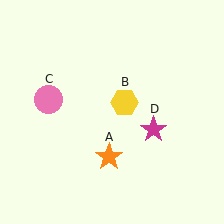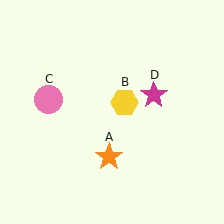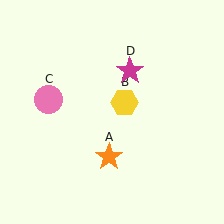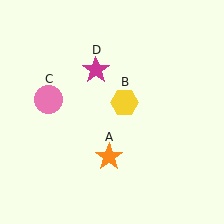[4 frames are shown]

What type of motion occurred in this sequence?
The magenta star (object D) rotated counterclockwise around the center of the scene.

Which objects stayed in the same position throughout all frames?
Orange star (object A) and yellow hexagon (object B) and pink circle (object C) remained stationary.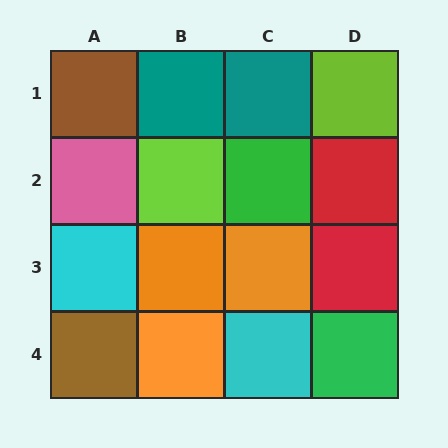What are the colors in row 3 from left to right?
Cyan, orange, orange, red.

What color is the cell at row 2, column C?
Green.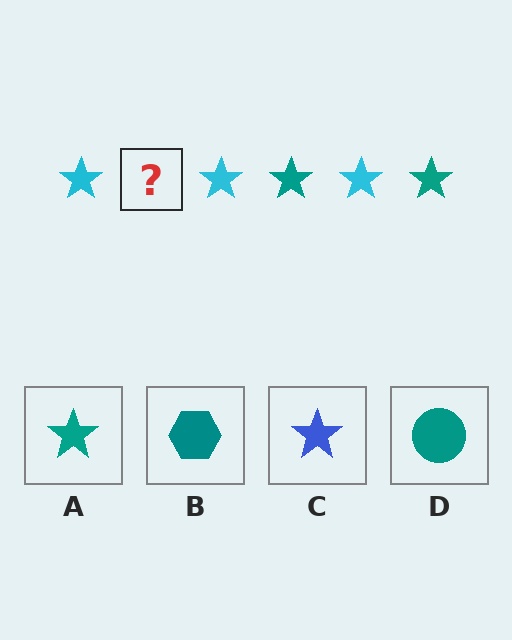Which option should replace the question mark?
Option A.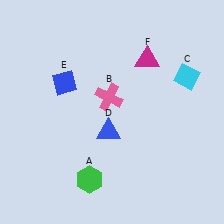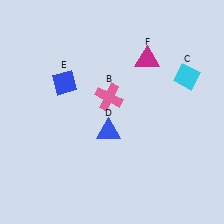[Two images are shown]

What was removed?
The green hexagon (A) was removed in Image 2.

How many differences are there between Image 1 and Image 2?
There is 1 difference between the two images.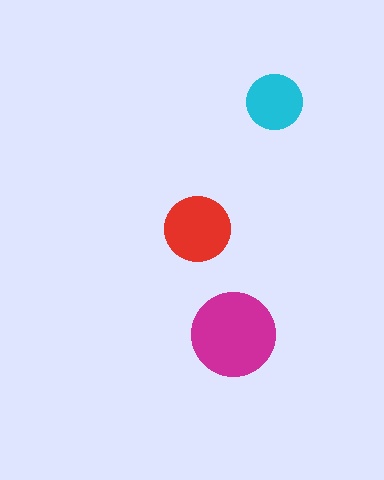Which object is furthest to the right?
The cyan circle is rightmost.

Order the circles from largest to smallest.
the magenta one, the red one, the cyan one.